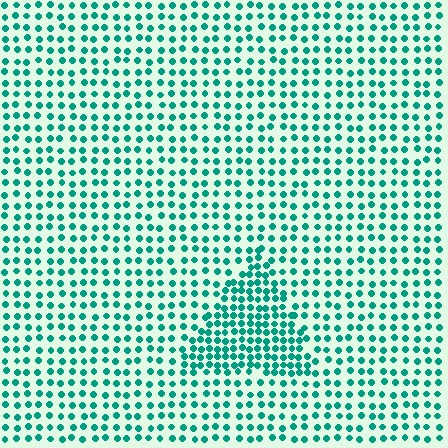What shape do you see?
I see a triangle.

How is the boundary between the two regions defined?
The boundary is defined by a change in element density (approximately 1.8x ratio). All elements are the same color, size, and shape.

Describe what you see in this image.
The image contains small teal elements arranged at two different densities. A triangle-shaped region is visible where the elements are more densely packed than the surrounding area.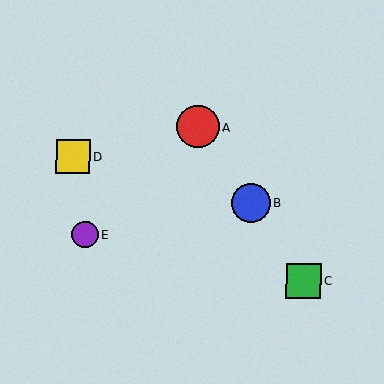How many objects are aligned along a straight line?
3 objects (A, B, C) are aligned along a straight line.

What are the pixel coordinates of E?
Object E is at (85, 235).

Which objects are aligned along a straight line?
Objects A, B, C are aligned along a straight line.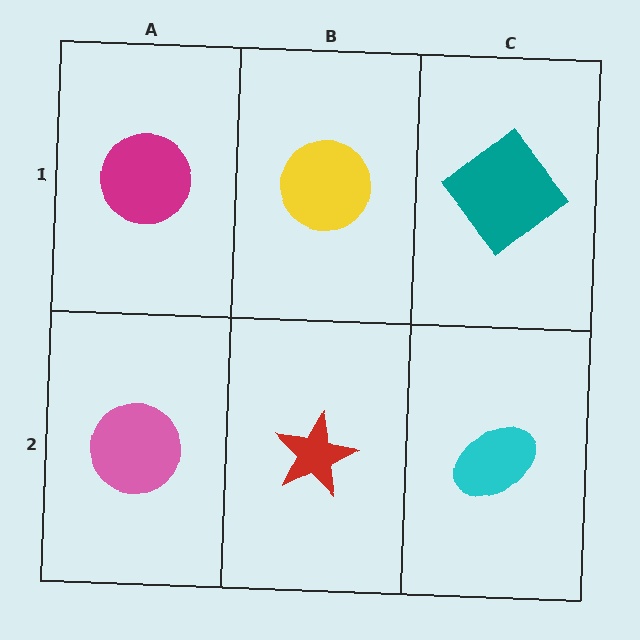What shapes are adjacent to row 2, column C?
A teal diamond (row 1, column C), a red star (row 2, column B).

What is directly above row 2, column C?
A teal diamond.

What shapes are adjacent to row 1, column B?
A red star (row 2, column B), a magenta circle (row 1, column A), a teal diamond (row 1, column C).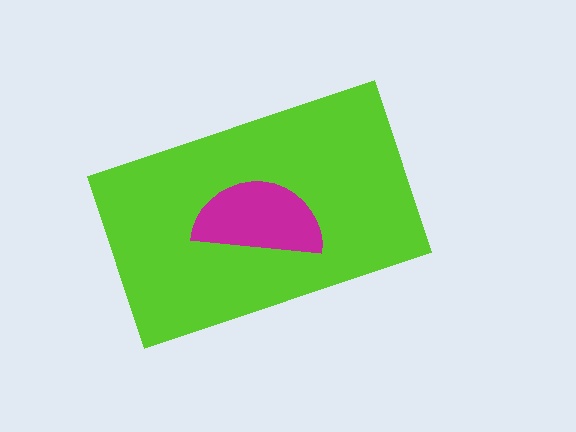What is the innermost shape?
The magenta semicircle.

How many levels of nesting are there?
2.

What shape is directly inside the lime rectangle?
The magenta semicircle.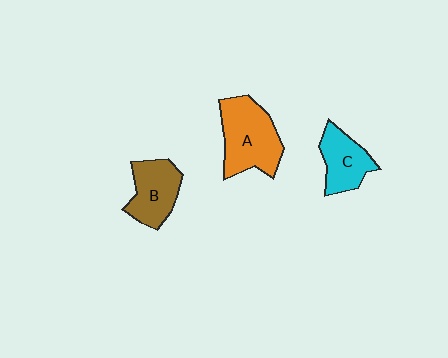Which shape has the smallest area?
Shape C (cyan).